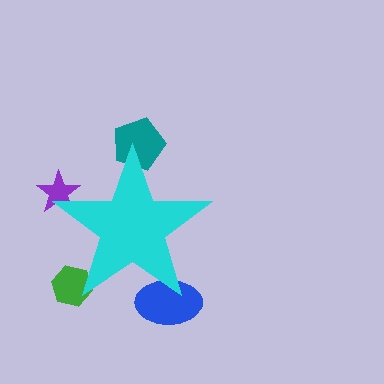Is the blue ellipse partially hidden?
Yes, the blue ellipse is partially hidden behind the cyan star.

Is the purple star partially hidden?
Yes, the purple star is partially hidden behind the cyan star.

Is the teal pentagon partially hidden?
Yes, the teal pentagon is partially hidden behind the cyan star.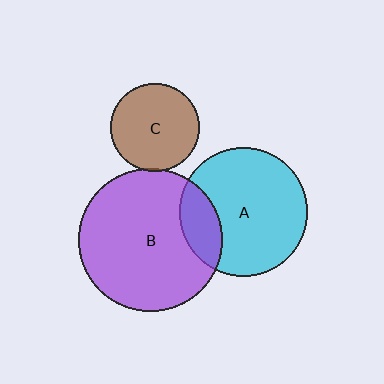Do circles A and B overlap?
Yes.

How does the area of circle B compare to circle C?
Approximately 2.7 times.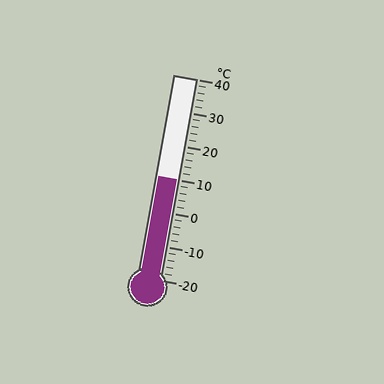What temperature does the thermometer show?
The thermometer shows approximately 10°C.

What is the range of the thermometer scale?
The thermometer scale ranges from -20°C to 40°C.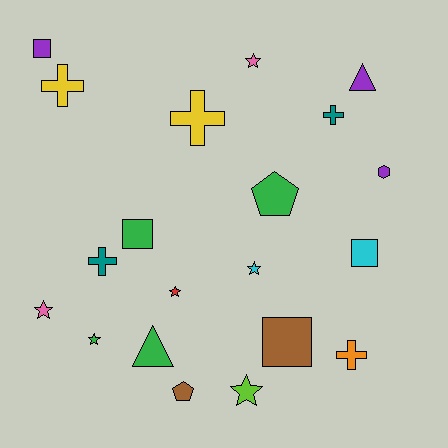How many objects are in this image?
There are 20 objects.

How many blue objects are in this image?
There are no blue objects.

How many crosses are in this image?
There are 5 crosses.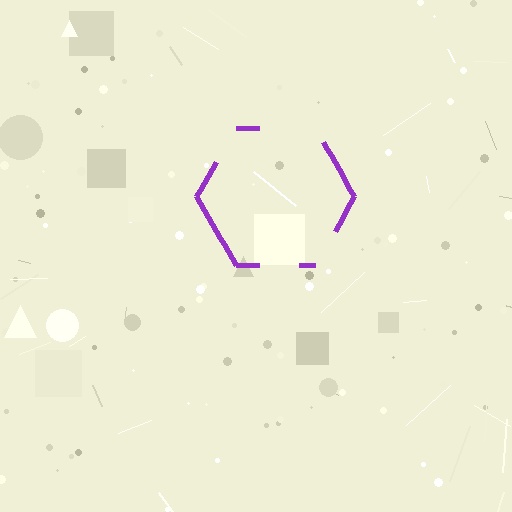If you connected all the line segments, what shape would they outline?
They would outline a hexagon.